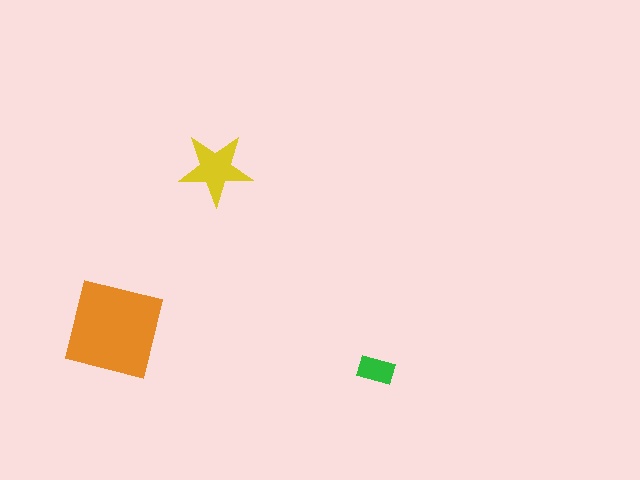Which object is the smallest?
The green rectangle.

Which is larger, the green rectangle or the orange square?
The orange square.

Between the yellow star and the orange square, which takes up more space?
The orange square.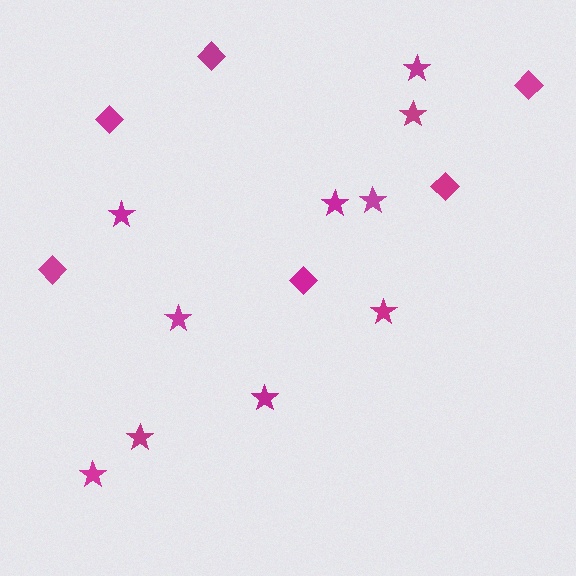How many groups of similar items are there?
There are 2 groups: one group of stars (10) and one group of diamonds (6).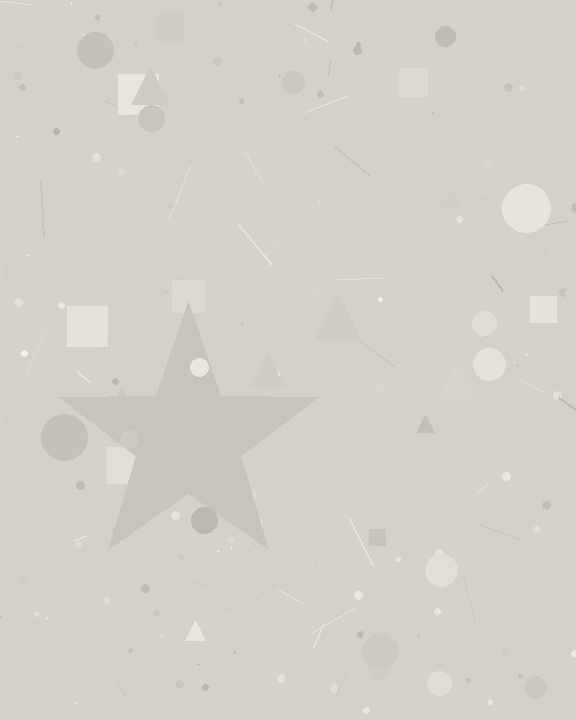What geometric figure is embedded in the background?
A star is embedded in the background.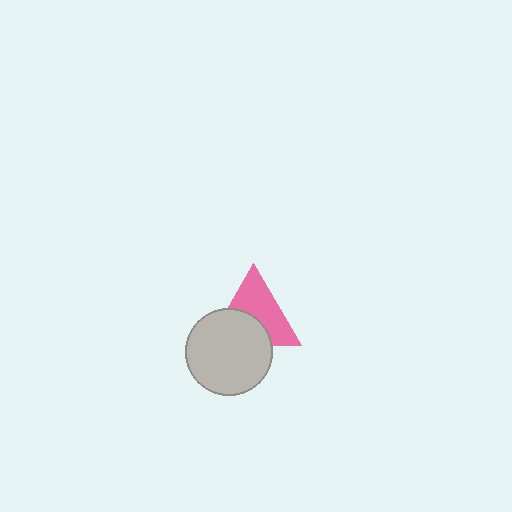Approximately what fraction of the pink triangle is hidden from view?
Roughly 42% of the pink triangle is hidden behind the light gray circle.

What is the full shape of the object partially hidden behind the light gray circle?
The partially hidden object is a pink triangle.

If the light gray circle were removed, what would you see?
You would see the complete pink triangle.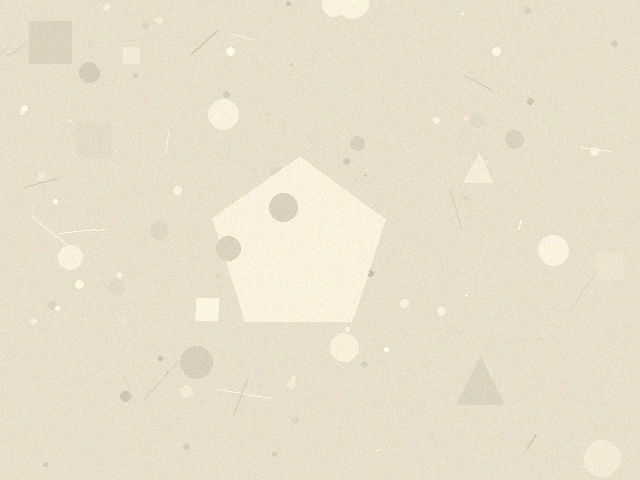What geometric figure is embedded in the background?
A pentagon is embedded in the background.